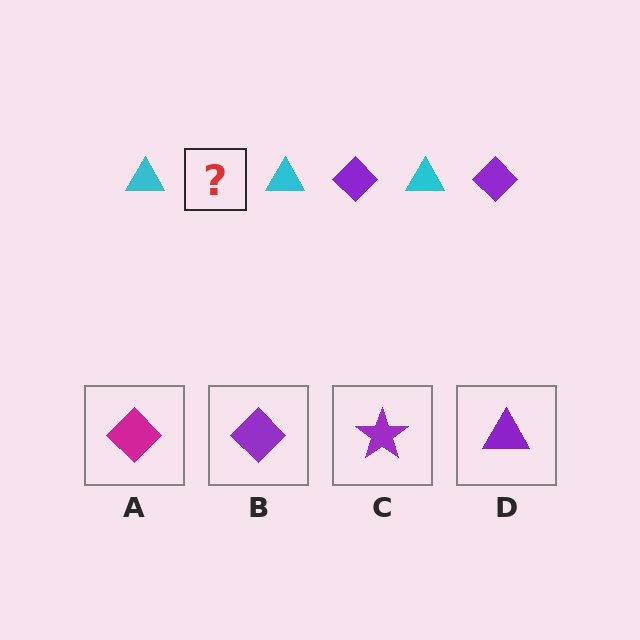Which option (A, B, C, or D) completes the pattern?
B.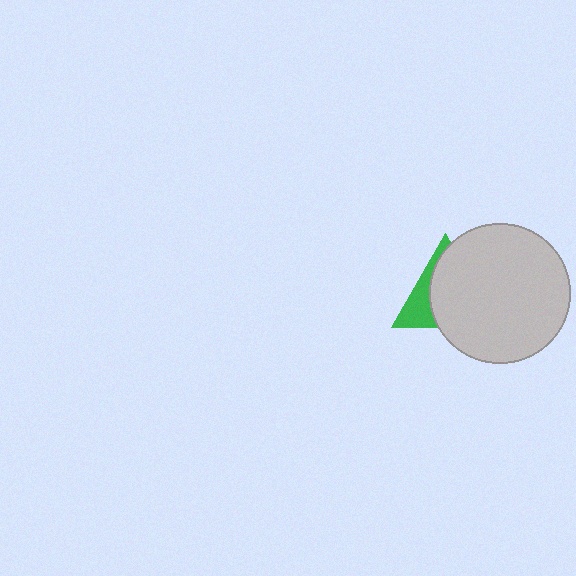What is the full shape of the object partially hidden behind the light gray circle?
The partially hidden object is a green triangle.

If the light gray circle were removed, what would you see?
You would see the complete green triangle.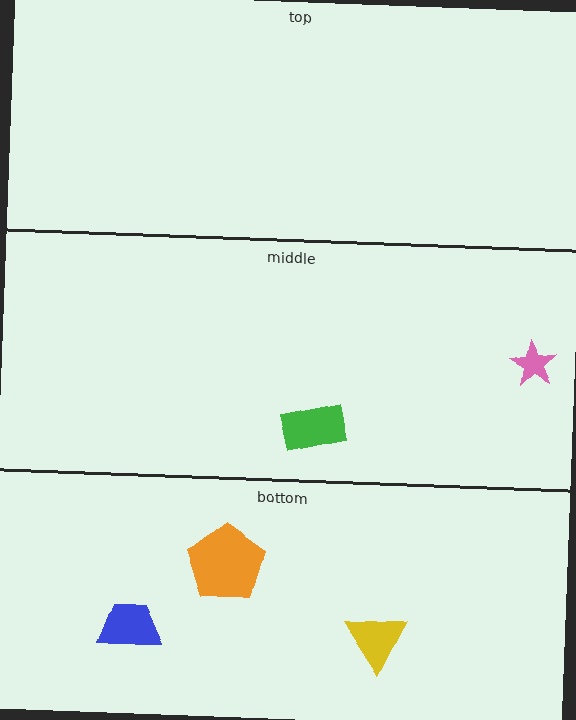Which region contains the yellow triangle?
The bottom region.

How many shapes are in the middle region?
2.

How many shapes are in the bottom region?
3.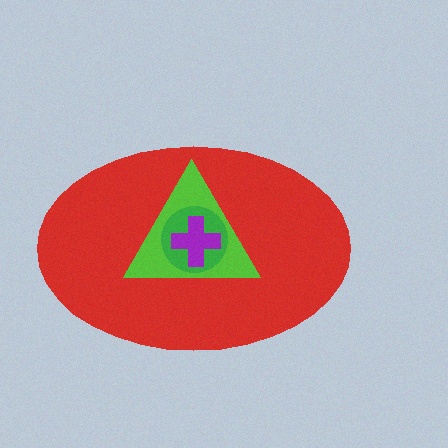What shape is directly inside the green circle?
The purple cross.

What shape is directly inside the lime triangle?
The green circle.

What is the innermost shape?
The purple cross.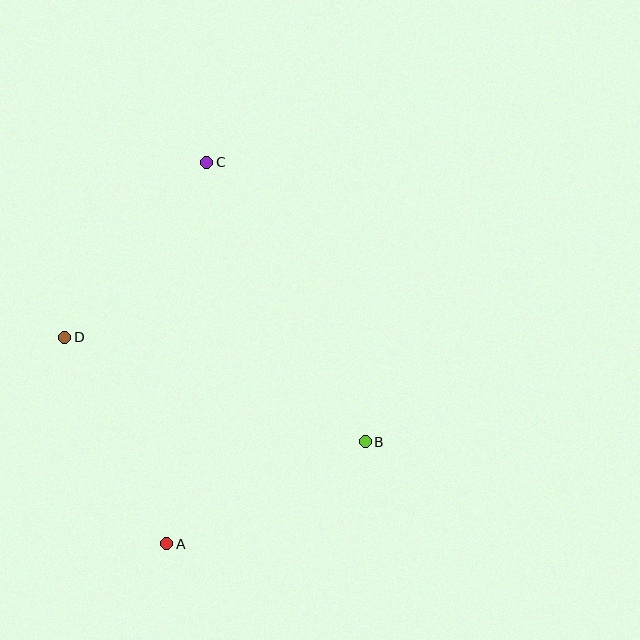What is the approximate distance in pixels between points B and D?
The distance between B and D is approximately 318 pixels.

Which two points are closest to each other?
Points A and B are closest to each other.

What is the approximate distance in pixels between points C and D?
The distance between C and D is approximately 225 pixels.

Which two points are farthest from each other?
Points A and C are farthest from each other.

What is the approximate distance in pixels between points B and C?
The distance between B and C is approximately 321 pixels.